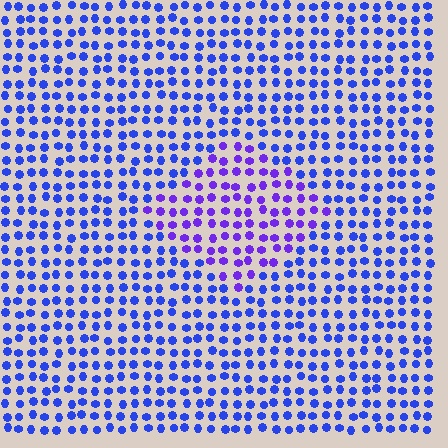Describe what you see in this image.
The image is filled with small blue elements in a uniform arrangement. A diamond-shaped region is visible where the elements are tinted to a slightly different hue, forming a subtle color boundary.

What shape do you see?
I see a diamond.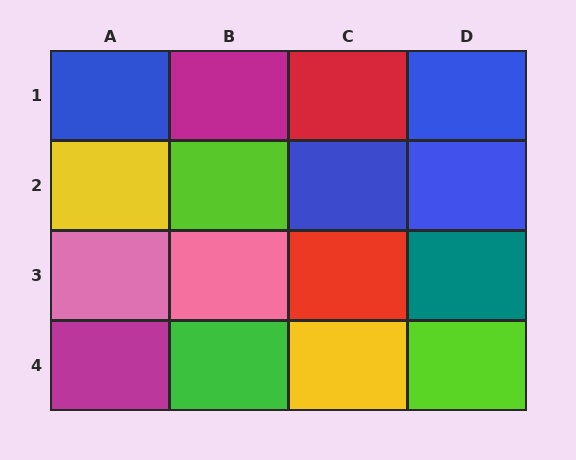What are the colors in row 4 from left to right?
Magenta, green, yellow, lime.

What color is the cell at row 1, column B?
Magenta.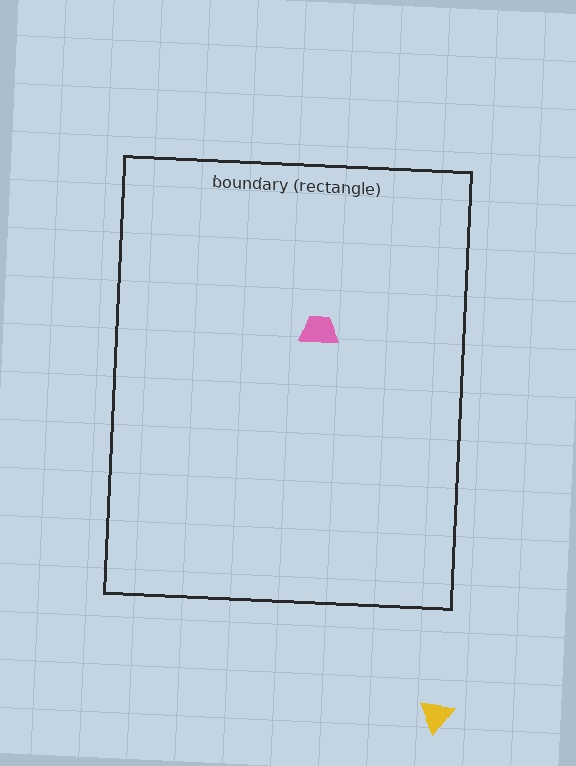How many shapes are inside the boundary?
1 inside, 1 outside.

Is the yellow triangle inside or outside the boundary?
Outside.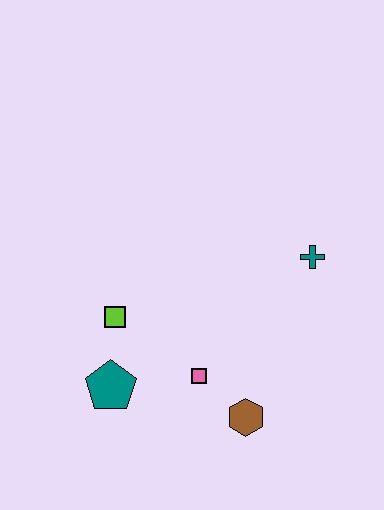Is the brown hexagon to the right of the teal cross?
No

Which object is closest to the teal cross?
The pink square is closest to the teal cross.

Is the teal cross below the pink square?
No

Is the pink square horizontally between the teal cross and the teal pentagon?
Yes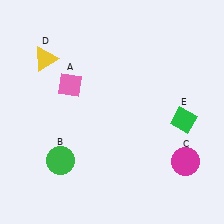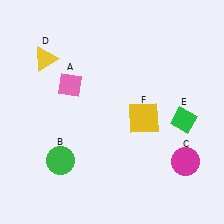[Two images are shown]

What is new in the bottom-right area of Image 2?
A yellow square (F) was added in the bottom-right area of Image 2.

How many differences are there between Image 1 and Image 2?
There is 1 difference between the two images.